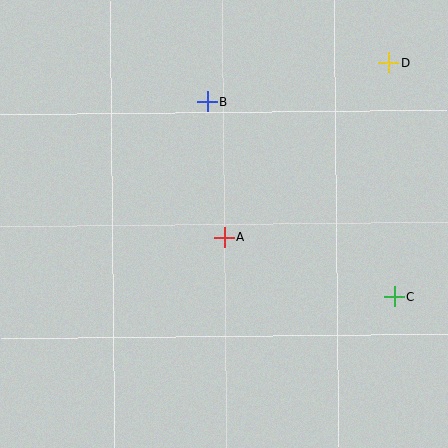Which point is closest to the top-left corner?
Point B is closest to the top-left corner.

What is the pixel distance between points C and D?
The distance between C and D is 234 pixels.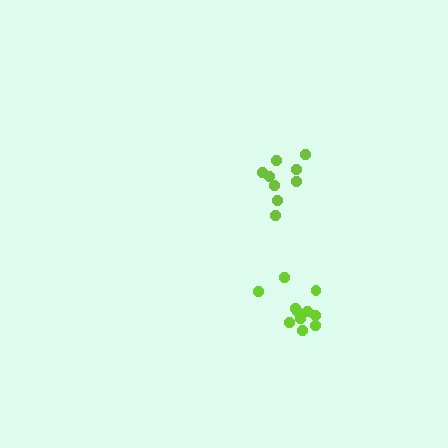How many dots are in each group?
Group 1: 11 dots, Group 2: 9 dots (20 total).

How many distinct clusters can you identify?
There are 2 distinct clusters.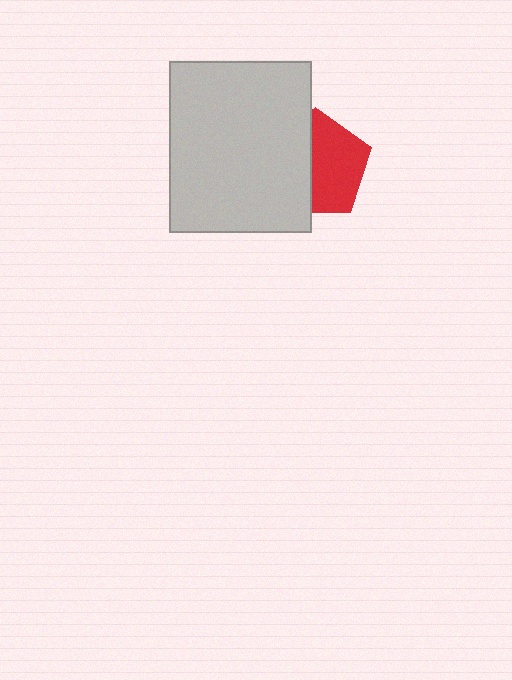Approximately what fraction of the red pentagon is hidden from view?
Roughly 44% of the red pentagon is hidden behind the light gray rectangle.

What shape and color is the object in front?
The object in front is a light gray rectangle.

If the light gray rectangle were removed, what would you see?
You would see the complete red pentagon.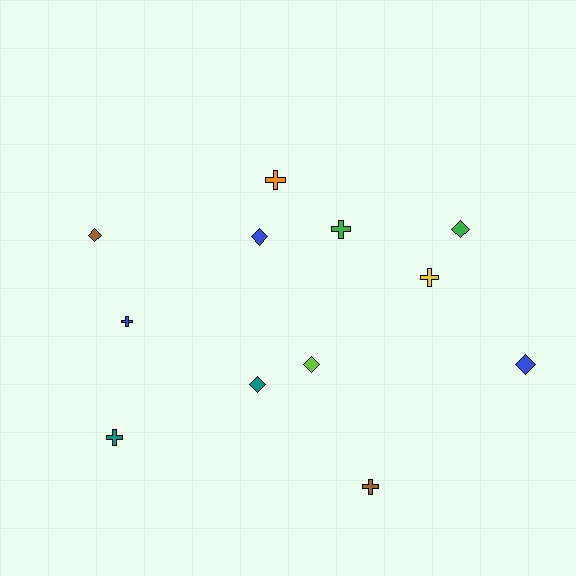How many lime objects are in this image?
There is 1 lime object.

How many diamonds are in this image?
There are 6 diamonds.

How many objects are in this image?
There are 12 objects.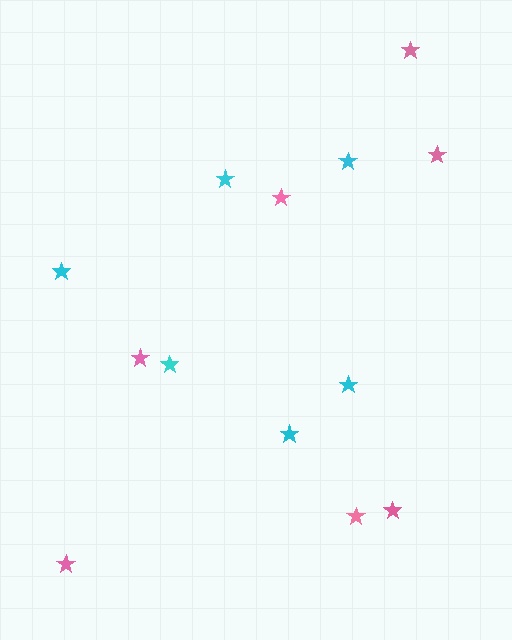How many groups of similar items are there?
There are 2 groups: one group of pink stars (7) and one group of cyan stars (6).